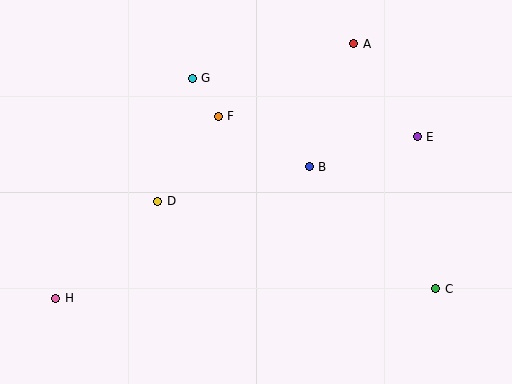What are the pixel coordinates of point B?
Point B is at (309, 167).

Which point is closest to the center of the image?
Point B at (309, 167) is closest to the center.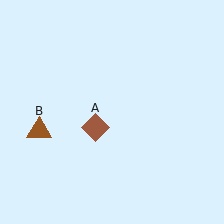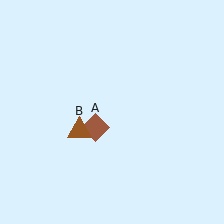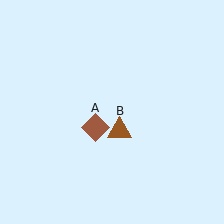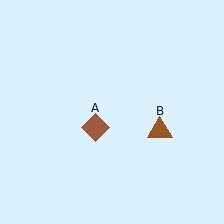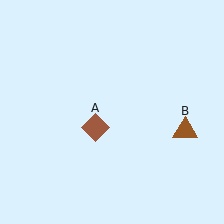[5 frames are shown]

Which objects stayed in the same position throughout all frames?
Brown diamond (object A) remained stationary.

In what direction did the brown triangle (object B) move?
The brown triangle (object B) moved right.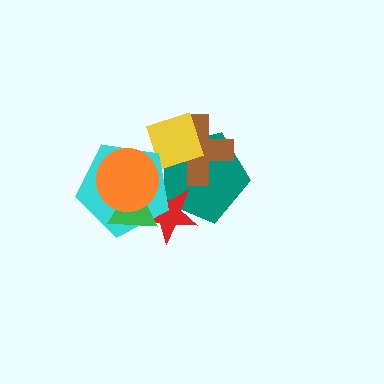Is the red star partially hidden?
Yes, it is partially covered by another shape.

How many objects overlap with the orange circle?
3 objects overlap with the orange circle.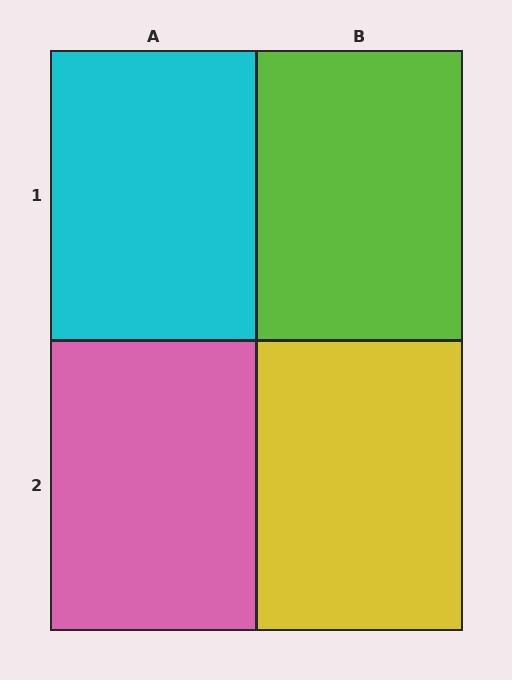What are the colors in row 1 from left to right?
Cyan, lime.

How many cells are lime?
1 cell is lime.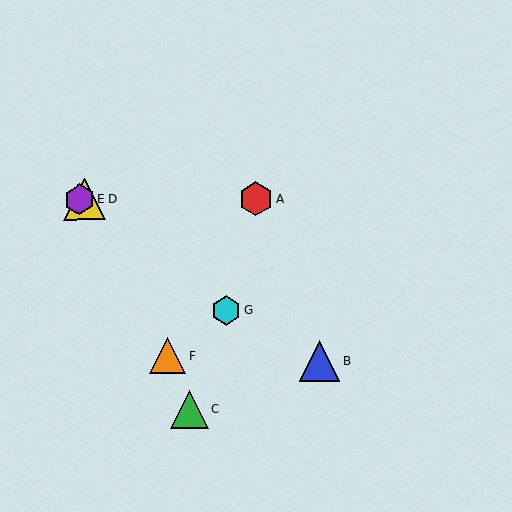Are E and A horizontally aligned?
Yes, both are at y≈199.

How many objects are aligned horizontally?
3 objects (A, D, E) are aligned horizontally.